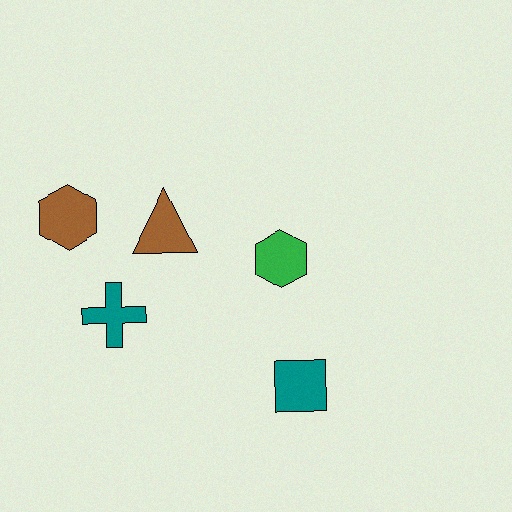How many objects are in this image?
There are 5 objects.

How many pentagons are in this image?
There are no pentagons.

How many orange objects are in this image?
There are no orange objects.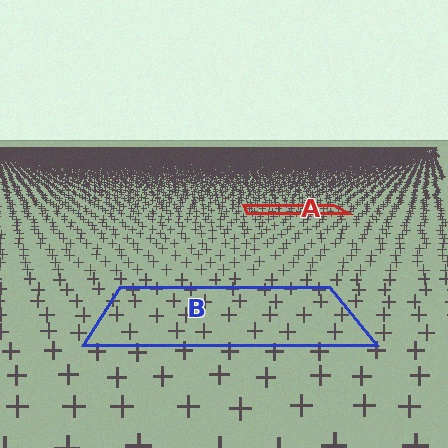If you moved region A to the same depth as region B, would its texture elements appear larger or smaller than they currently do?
They would appear larger. At a closer depth, the same texture elements are projected at a bigger on-screen size.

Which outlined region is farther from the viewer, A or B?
Region A is farther from the viewer — the texture elements inside it appear smaller and more densely packed.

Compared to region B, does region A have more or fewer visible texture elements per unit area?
Region A has more texture elements per unit area — they are packed more densely because it is farther away.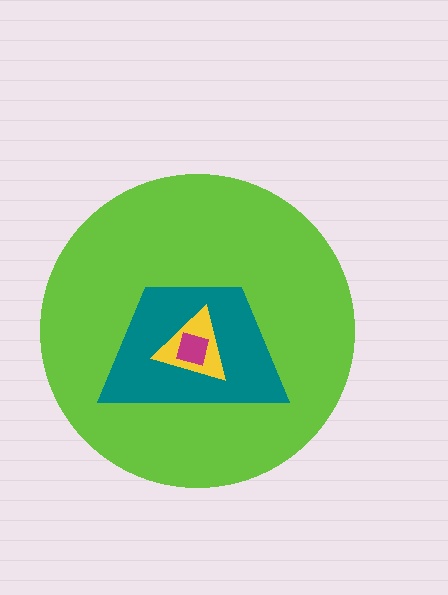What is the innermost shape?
The magenta square.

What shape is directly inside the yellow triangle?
The magenta square.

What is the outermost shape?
The lime circle.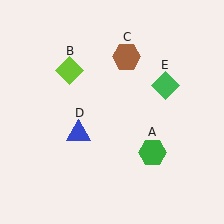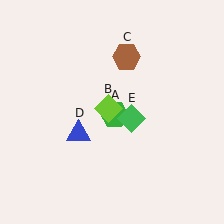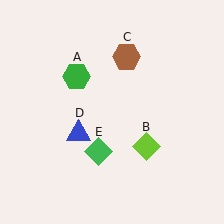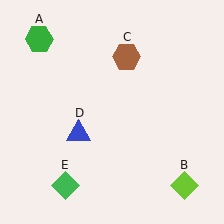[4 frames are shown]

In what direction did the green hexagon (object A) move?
The green hexagon (object A) moved up and to the left.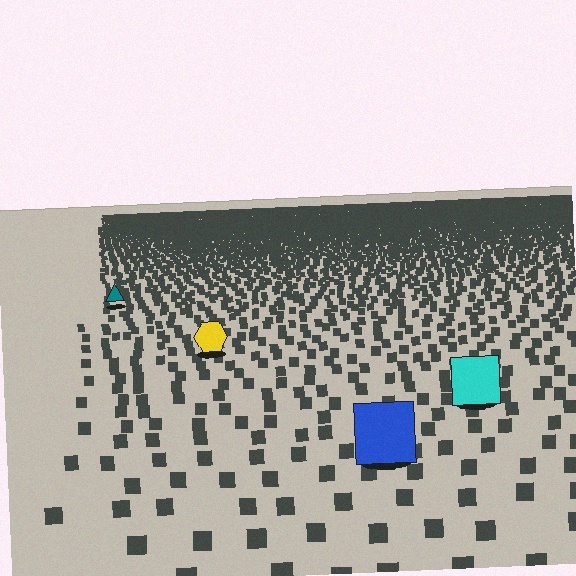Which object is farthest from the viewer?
The teal triangle is farthest from the viewer. It appears smaller and the ground texture around it is denser.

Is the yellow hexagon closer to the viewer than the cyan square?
No. The cyan square is closer — you can tell from the texture gradient: the ground texture is coarser near it.